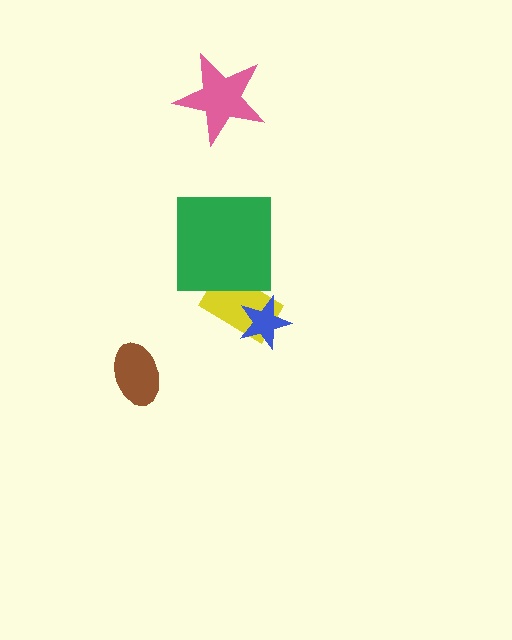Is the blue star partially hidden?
No, no other shape covers it.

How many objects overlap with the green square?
1 object overlaps with the green square.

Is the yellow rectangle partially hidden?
Yes, it is partially covered by another shape.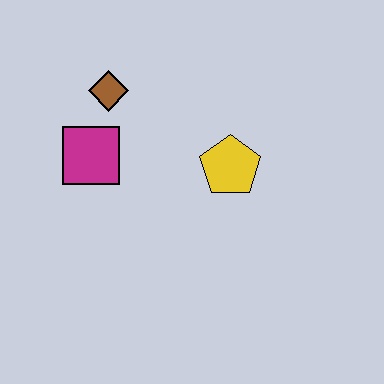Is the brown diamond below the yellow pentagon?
No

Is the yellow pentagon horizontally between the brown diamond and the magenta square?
No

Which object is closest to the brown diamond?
The magenta square is closest to the brown diamond.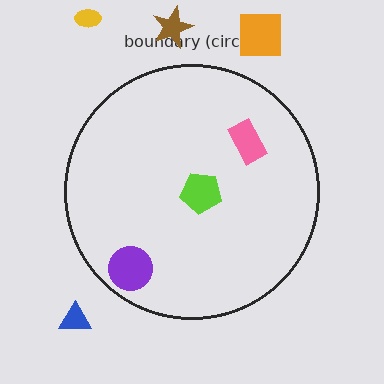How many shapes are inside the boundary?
3 inside, 4 outside.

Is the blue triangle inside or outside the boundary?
Outside.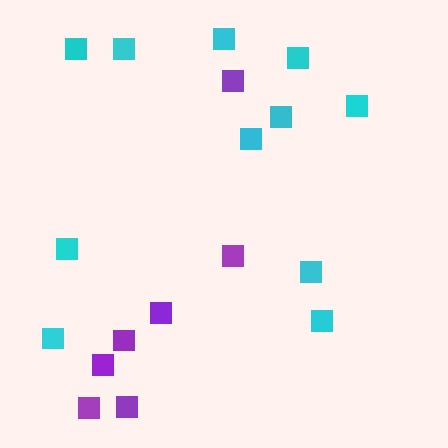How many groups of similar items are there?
There are 2 groups: one group of purple squares (7) and one group of cyan squares (11).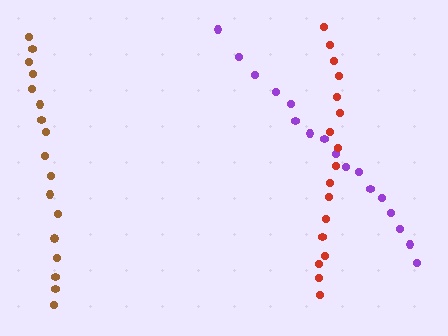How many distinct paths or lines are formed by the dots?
There are 3 distinct paths.